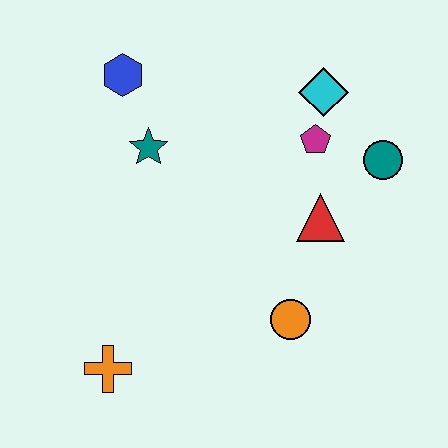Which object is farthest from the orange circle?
The blue hexagon is farthest from the orange circle.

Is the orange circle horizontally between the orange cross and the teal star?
No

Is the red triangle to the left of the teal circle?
Yes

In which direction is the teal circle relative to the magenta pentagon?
The teal circle is to the right of the magenta pentagon.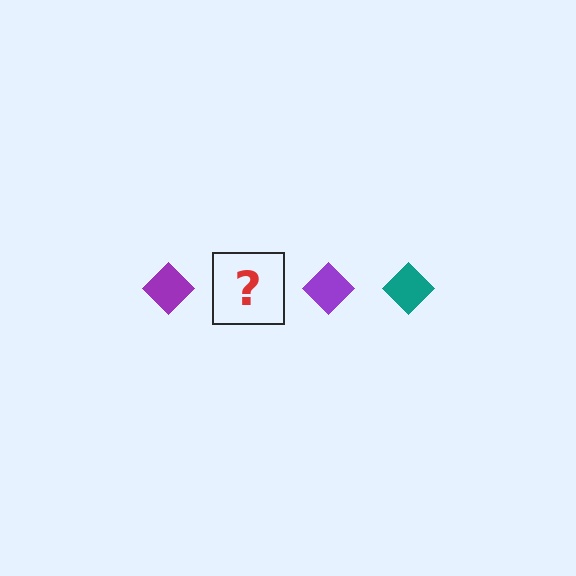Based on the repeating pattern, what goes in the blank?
The blank should be a teal diamond.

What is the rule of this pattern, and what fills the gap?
The rule is that the pattern cycles through purple, teal diamonds. The gap should be filled with a teal diamond.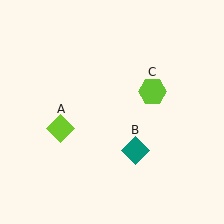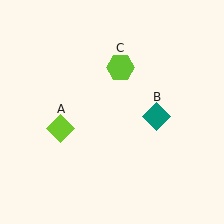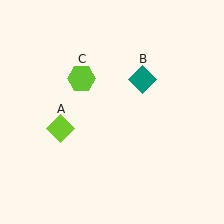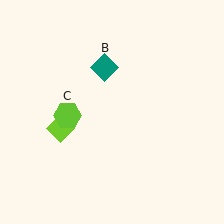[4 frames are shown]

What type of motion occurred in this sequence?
The teal diamond (object B), lime hexagon (object C) rotated counterclockwise around the center of the scene.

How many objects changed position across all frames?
2 objects changed position: teal diamond (object B), lime hexagon (object C).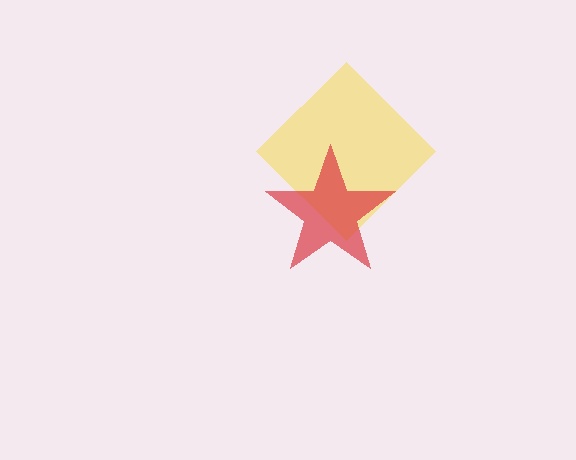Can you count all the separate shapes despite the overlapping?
Yes, there are 2 separate shapes.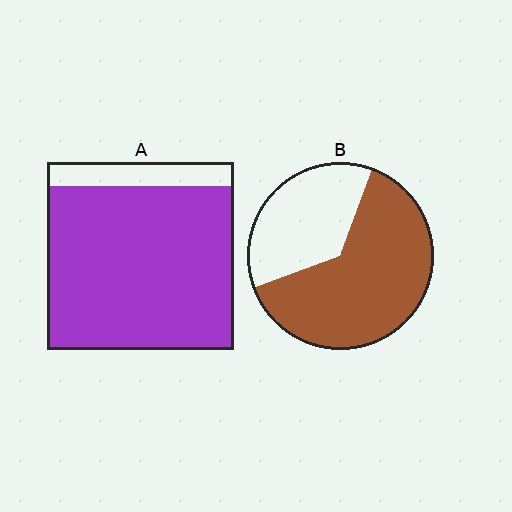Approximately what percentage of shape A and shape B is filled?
A is approximately 85% and B is approximately 65%.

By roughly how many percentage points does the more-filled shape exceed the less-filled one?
By roughly 25 percentage points (A over B).